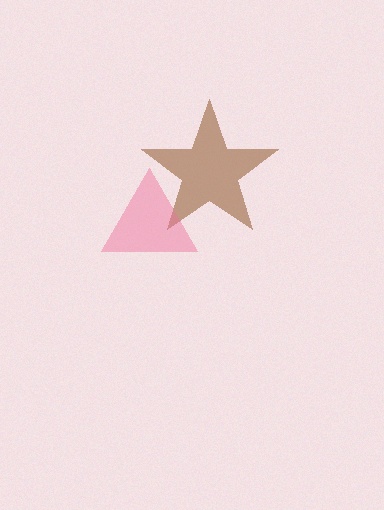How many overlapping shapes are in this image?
There are 2 overlapping shapes in the image.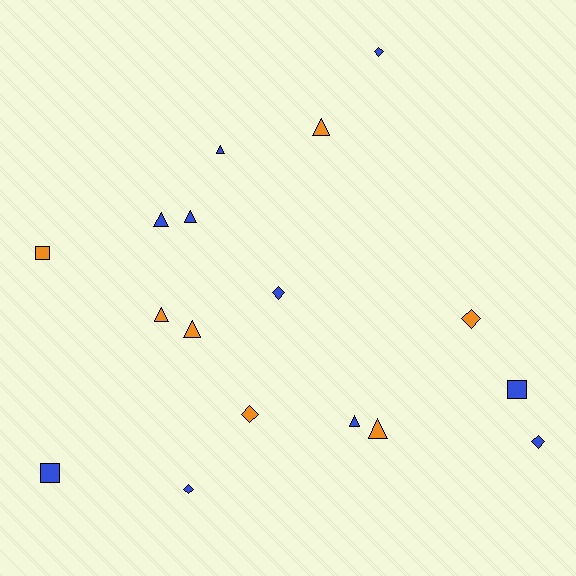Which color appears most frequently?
Blue, with 10 objects.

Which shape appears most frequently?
Triangle, with 8 objects.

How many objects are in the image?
There are 17 objects.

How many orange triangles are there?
There are 4 orange triangles.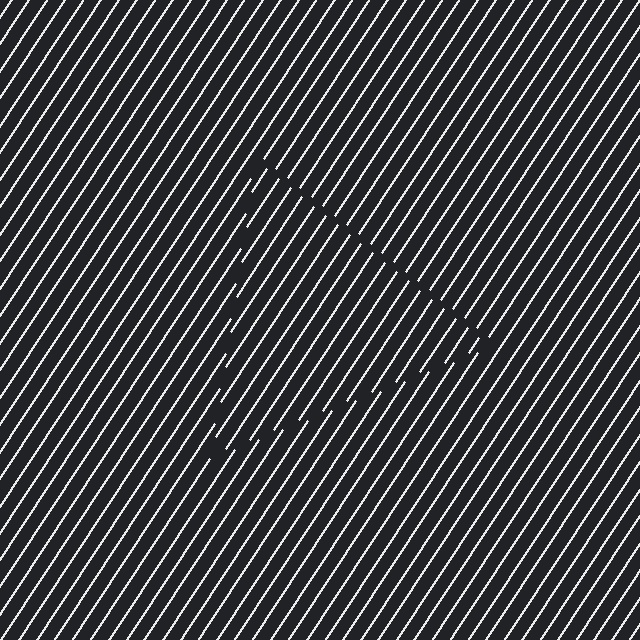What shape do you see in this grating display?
An illusory triangle. The interior of the shape contains the same grating, shifted by half a period — the contour is defined by the phase discontinuity where line-ends from the inner and outer gratings abut.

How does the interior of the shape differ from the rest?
The interior of the shape contains the same grating, shifted by half a period — the contour is defined by the phase discontinuity where line-ends from the inner and outer gratings abut.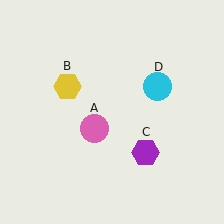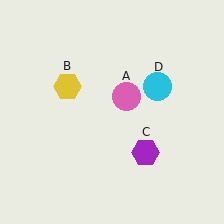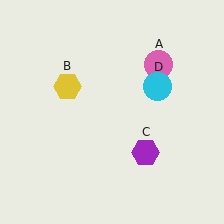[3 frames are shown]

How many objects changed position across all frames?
1 object changed position: pink circle (object A).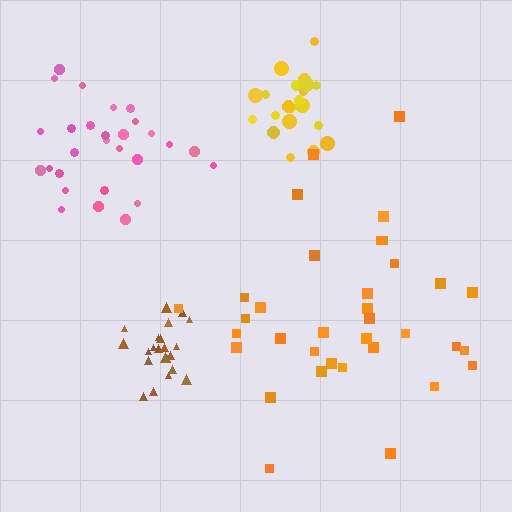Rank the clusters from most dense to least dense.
brown, yellow, pink, orange.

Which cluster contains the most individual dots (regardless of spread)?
Orange (35).